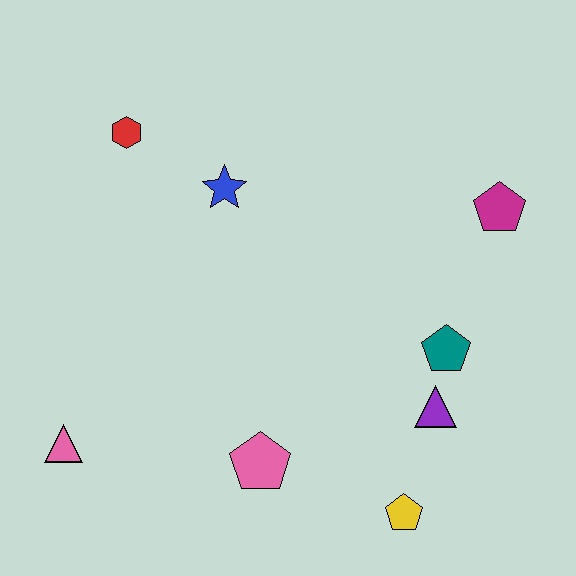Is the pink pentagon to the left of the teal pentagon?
Yes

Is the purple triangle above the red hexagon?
No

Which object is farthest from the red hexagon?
The yellow pentagon is farthest from the red hexagon.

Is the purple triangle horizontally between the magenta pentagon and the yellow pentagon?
Yes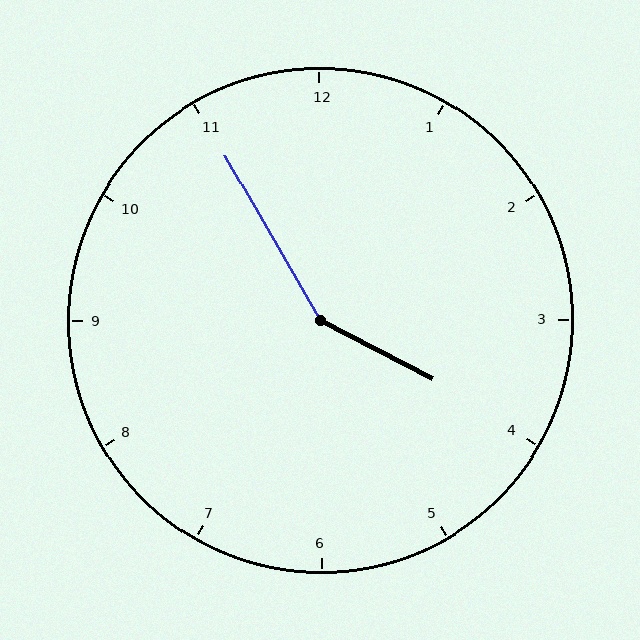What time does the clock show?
3:55.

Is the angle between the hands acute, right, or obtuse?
It is obtuse.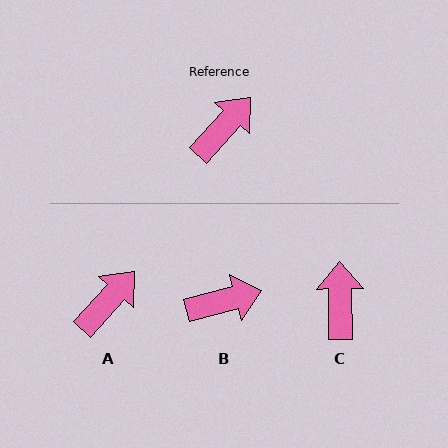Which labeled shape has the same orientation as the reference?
A.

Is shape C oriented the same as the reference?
No, it is off by about 43 degrees.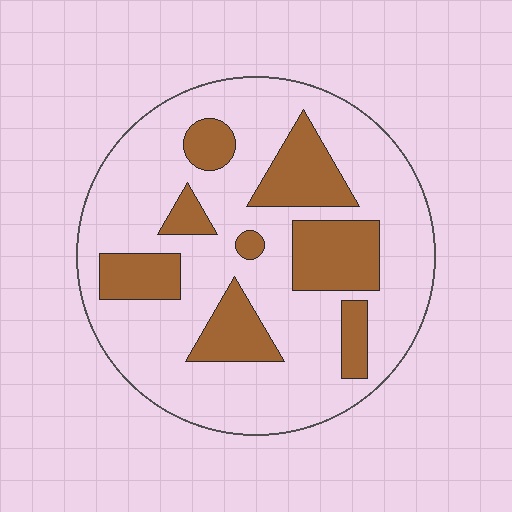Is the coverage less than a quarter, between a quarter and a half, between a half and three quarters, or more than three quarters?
Between a quarter and a half.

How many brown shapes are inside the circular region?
8.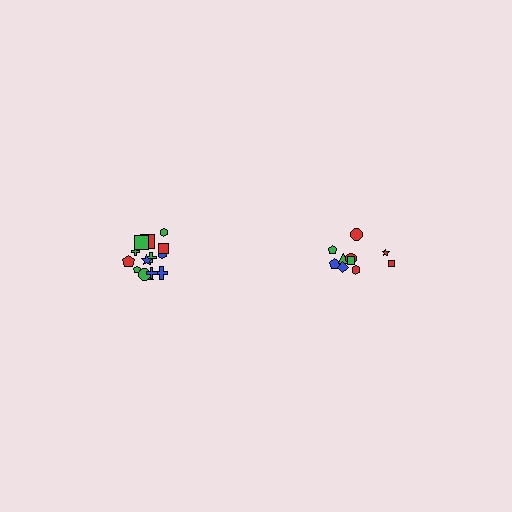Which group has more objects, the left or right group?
The left group.